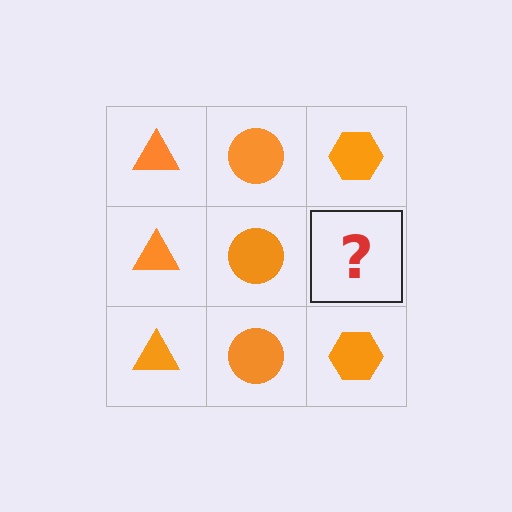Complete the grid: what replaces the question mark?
The question mark should be replaced with an orange hexagon.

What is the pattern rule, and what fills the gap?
The rule is that each column has a consistent shape. The gap should be filled with an orange hexagon.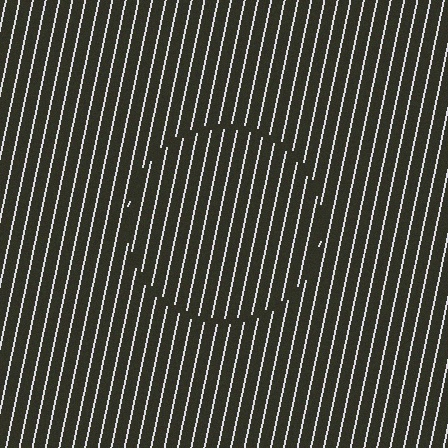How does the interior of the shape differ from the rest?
The interior of the shape contains the same grating, shifted by half a period — the contour is defined by the phase discontinuity where line-ends from the inner and outer gratings abut.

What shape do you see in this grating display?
An illusory circle. The interior of the shape contains the same grating, shifted by half a period — the contour is defined by the phase discontinuity where line-ends from the inner and outer gratings abut.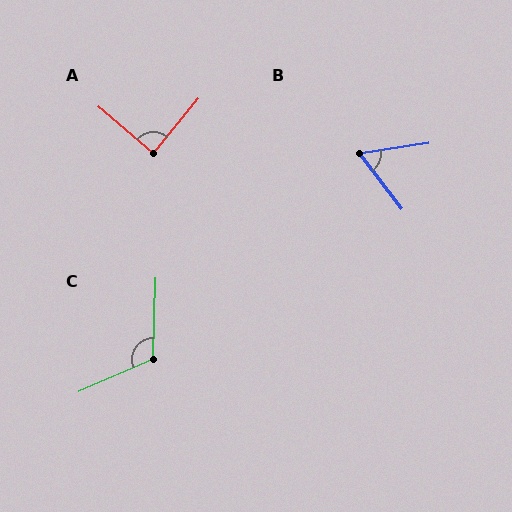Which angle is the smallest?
B, at approximately 61 degrees.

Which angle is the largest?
C, at approximately 115 degrees.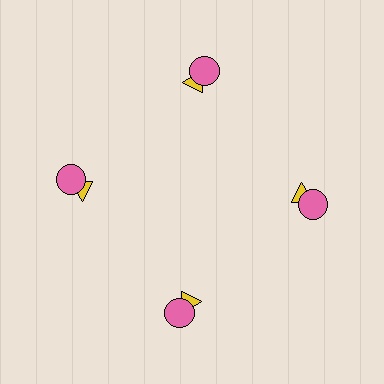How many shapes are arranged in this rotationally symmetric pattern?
There are 8 shapes, arranged in 4 groups of 2.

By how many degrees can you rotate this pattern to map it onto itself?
The pattern maps onto itself every 90 degrees of rotation.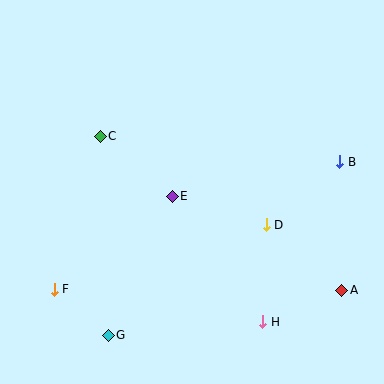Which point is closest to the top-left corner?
Point C is closest to the top-left corner.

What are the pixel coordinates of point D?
Point D is at (266, 225).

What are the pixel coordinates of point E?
Point E is at (172, 196).